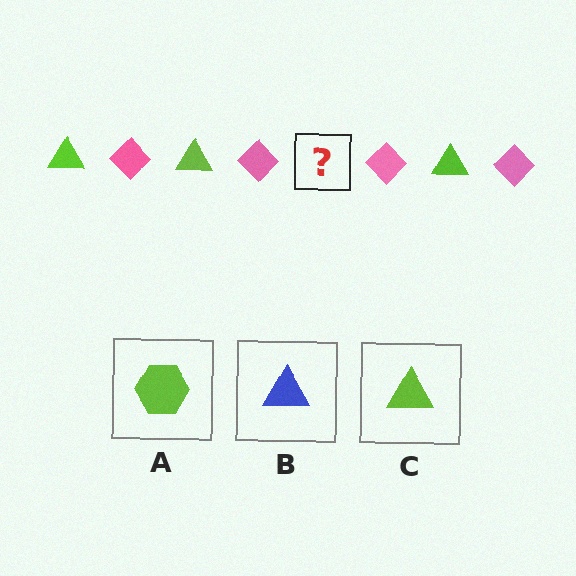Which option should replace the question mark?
Option C.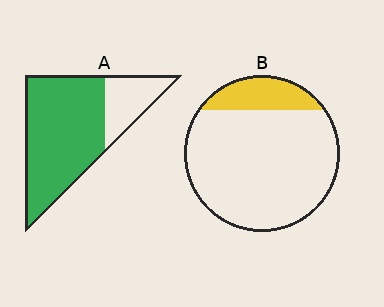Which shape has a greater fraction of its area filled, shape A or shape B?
Shape A.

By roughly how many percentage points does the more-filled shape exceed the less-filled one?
By roughly 60 percentage points (A over B).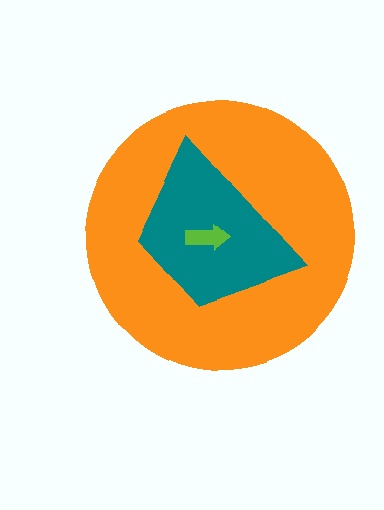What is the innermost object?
The lime arrow.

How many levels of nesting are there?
3.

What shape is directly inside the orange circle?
The teal trapezoid.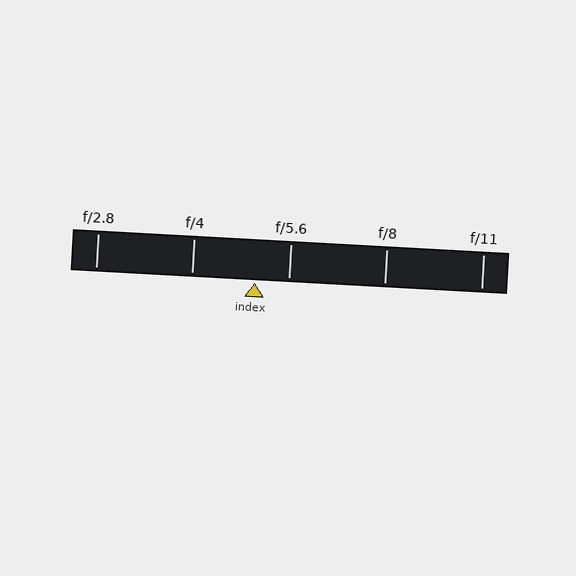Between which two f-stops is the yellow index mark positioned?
The index mark is between f/4 and f/5.6.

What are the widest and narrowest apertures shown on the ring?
The widest aperture shown is f/2.8 and the narrowest is f/11.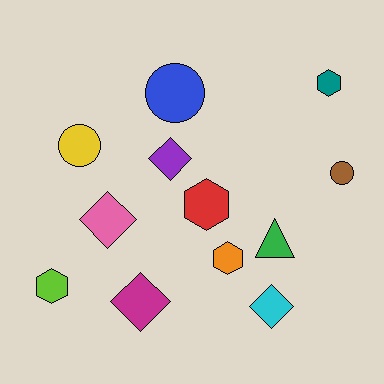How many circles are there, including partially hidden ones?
There are 3 circles.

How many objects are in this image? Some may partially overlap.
There are 12 objects.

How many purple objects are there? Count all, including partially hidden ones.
There is 1 purple object.